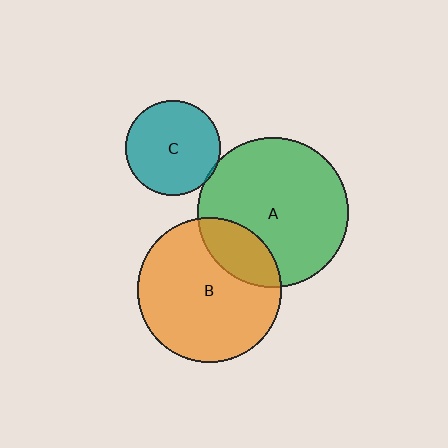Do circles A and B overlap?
Yes.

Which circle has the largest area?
Circle A (green).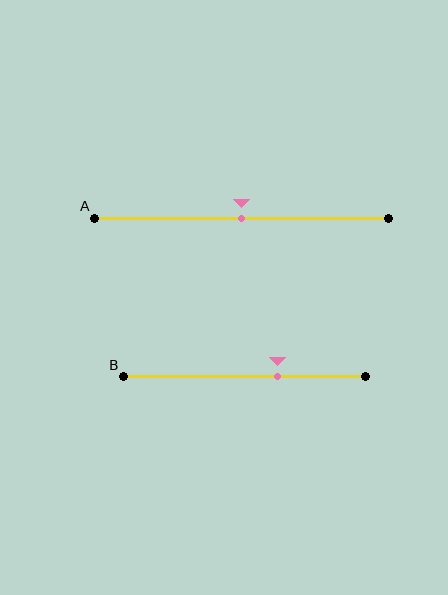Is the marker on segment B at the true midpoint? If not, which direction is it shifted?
No, the marker on segment B is shifted to the right by about 13% of the segment length.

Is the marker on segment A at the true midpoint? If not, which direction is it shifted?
Yes, the marker on segment A is at the true midpoint.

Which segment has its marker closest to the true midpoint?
Segment A has its marker closest to the true midpoint.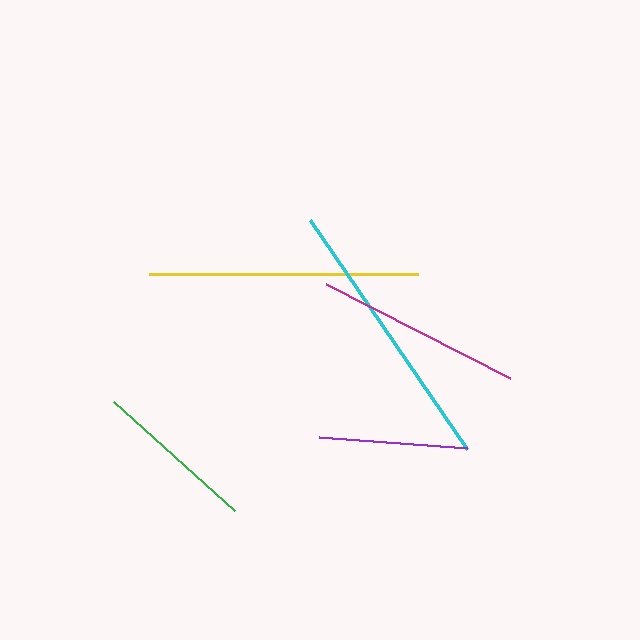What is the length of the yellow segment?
The yellow segment is approximately 268 pixels long.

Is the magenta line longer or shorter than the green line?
The magenta line is longer than the green line.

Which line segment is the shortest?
The purple line is the shortest at approximately 148 pixels.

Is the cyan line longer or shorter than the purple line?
The cyan line is longer than the purple line.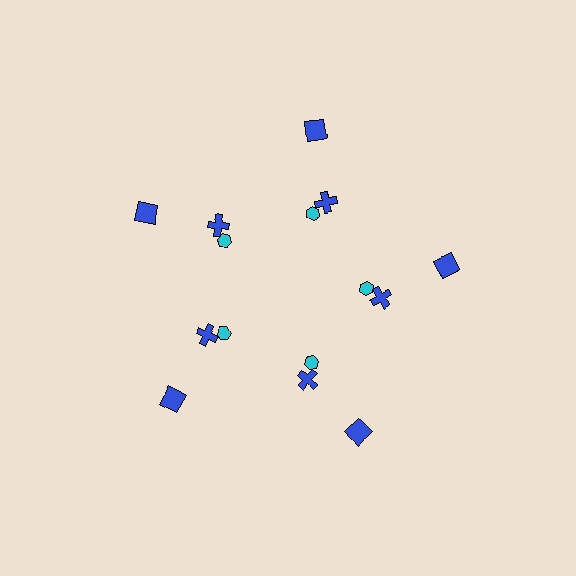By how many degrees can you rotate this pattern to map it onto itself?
The pattern maps onto itself every 72 degrees of rotation.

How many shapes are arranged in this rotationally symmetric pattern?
There are 15 shapes, arranged in 5 groups of 3.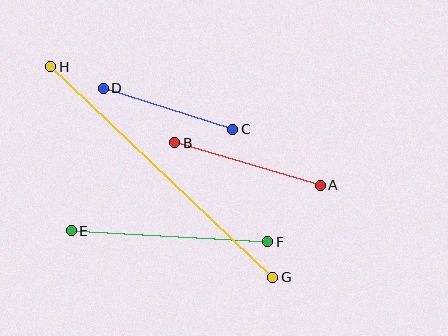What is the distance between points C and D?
The distance is approximately 136 pixels.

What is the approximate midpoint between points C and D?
The midpoint is at approximately (168, 109) pixels.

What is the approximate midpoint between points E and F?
The midpoint is at approximately (169, 236) pixels.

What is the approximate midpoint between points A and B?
The midpoint is at approximately (248, 164) pixels.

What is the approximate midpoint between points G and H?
The midpoint is at approximately (162, 172) pixels.